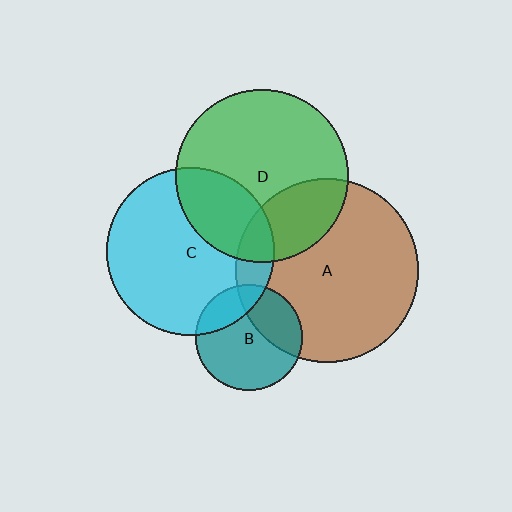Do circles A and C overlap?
Yes.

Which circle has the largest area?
Circle A (brown).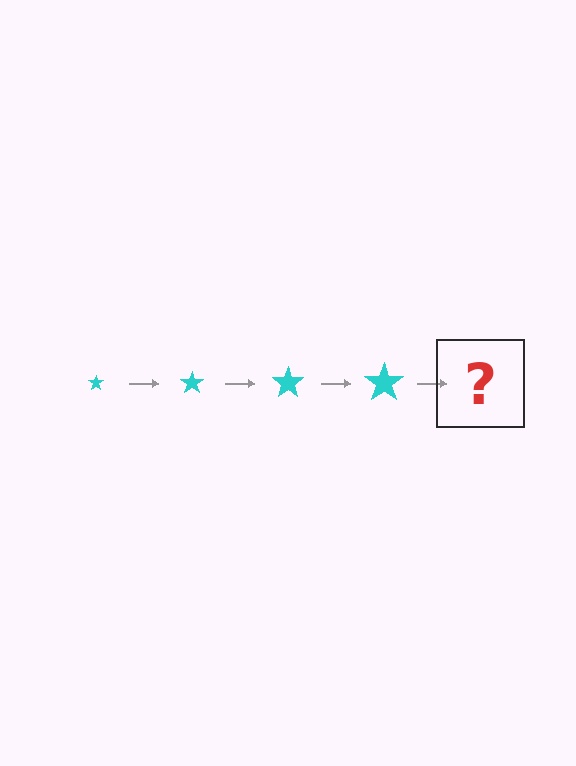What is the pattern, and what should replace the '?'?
The pattern is that the star gets progressively larger each step. The '?' should be a cyan star, larger than the previous one.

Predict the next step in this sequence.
The next step is a cyan star, larger than the previous one.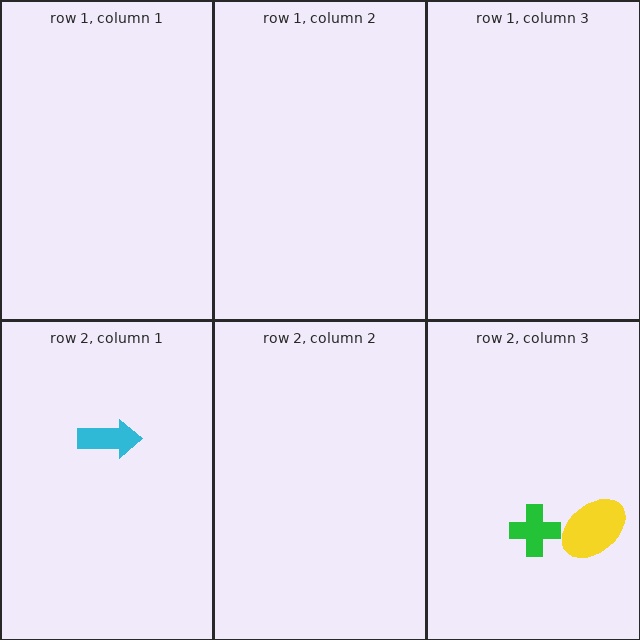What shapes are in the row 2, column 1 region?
The cyan arrow.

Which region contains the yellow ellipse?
The row 2, column 3 region.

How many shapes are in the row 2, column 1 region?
1.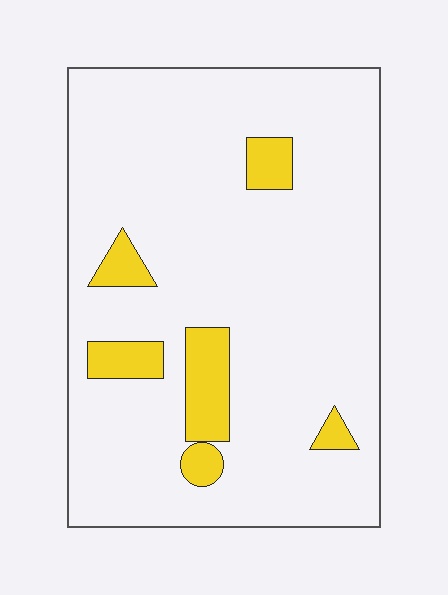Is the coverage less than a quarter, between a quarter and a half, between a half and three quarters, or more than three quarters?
Less than a quarter.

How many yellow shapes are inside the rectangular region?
6.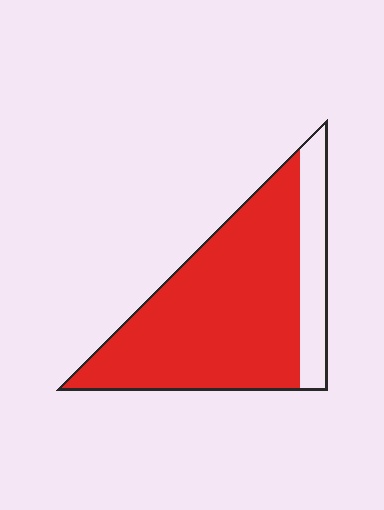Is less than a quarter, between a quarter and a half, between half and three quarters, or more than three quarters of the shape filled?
More than three quarters.